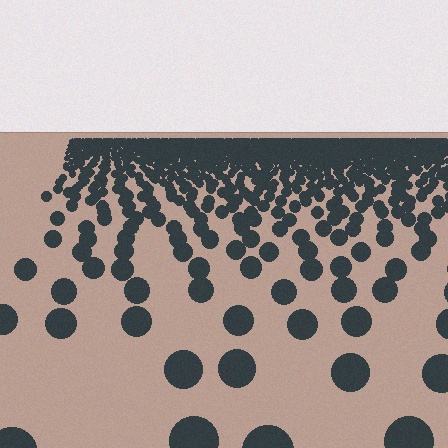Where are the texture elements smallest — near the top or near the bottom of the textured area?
Near the top.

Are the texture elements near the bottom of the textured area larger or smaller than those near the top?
Larger. Near the bottom, elements are closer to the viewer and appear at a bigger on-screen size.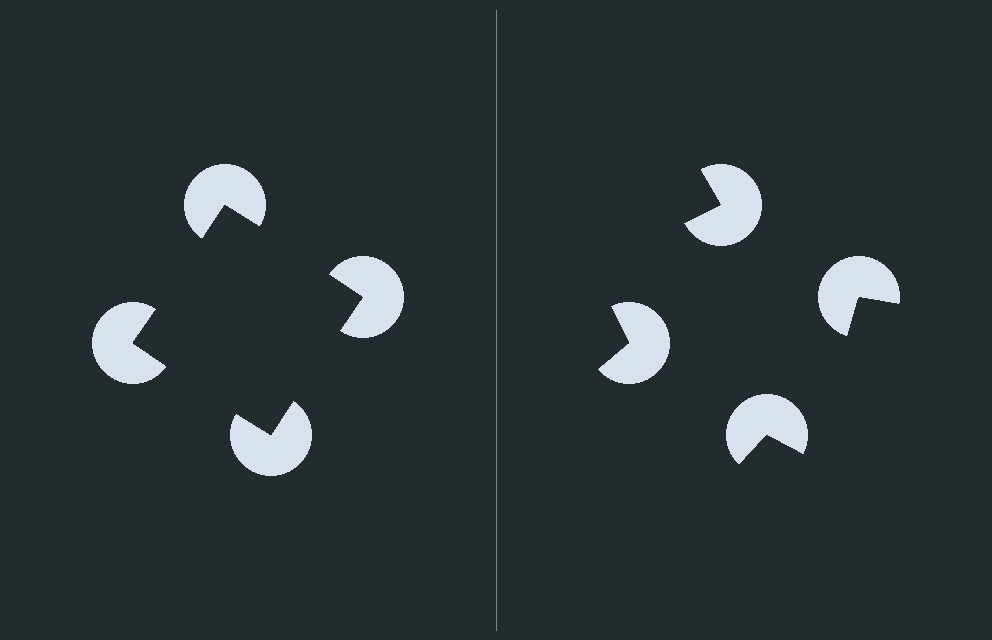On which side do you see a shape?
An illusory square appears on the left side. On the right side the wedge cuts are rotated, so no coherent shape forms.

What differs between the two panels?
The pac-man discs are positioned identically on both sides; only the wedge orientations differ. On the left they align to a square; on the right they are misaligned.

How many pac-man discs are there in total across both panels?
8 — 4 on each side.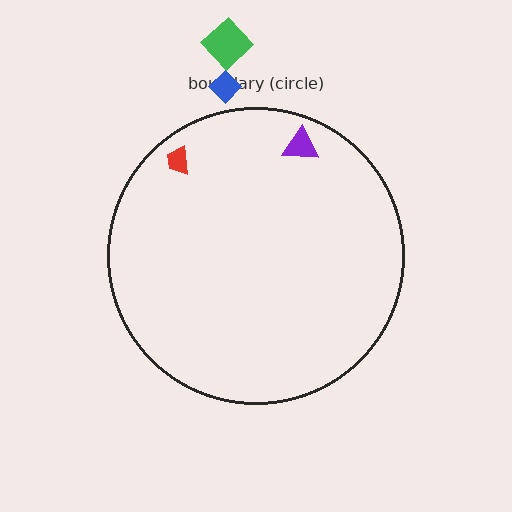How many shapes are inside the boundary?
2 inside, 2 outside.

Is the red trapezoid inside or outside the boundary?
Inside.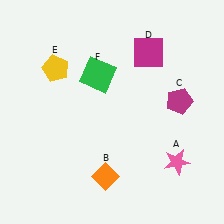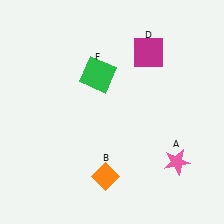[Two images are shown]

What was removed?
The magenta pentagon (C), the yellow pentagon (E) were removed in Image 2.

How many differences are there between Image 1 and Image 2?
There are 2 differences between the two images.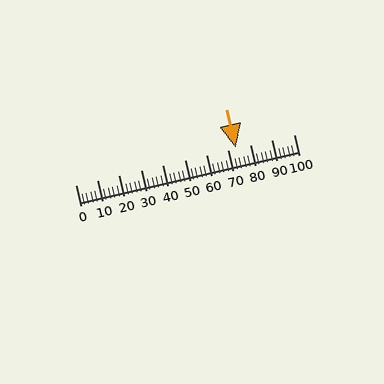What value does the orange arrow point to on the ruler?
The orange arrow points to approximately 74.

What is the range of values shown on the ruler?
The ruler shows values from 0 to 100.